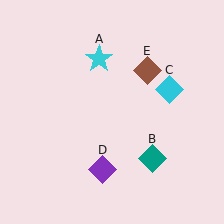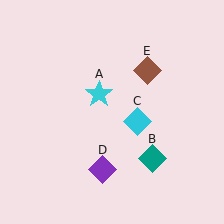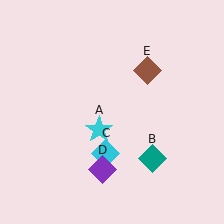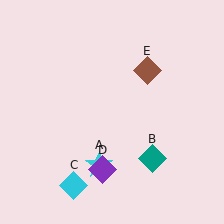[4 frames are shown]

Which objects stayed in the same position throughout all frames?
Teal diamond (object B) and purple diamond (object D) and brown diamond (object E) remained stationary.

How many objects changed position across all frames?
2 objects changed position: cyan star (object A), cyan diamond (object C).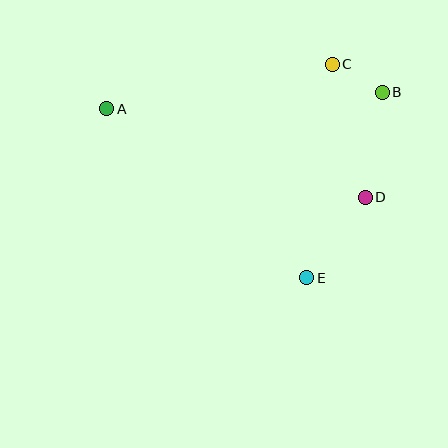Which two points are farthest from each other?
Points A and B are farthest from each other.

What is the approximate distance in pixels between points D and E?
The distance between D and E is approximately 100 pixels.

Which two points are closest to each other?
Points B and C are closest to each other.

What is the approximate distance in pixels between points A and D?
The distance between A and D is approximately 273 pixels.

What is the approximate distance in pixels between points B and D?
The distance between B and D is approximately 106 pixels.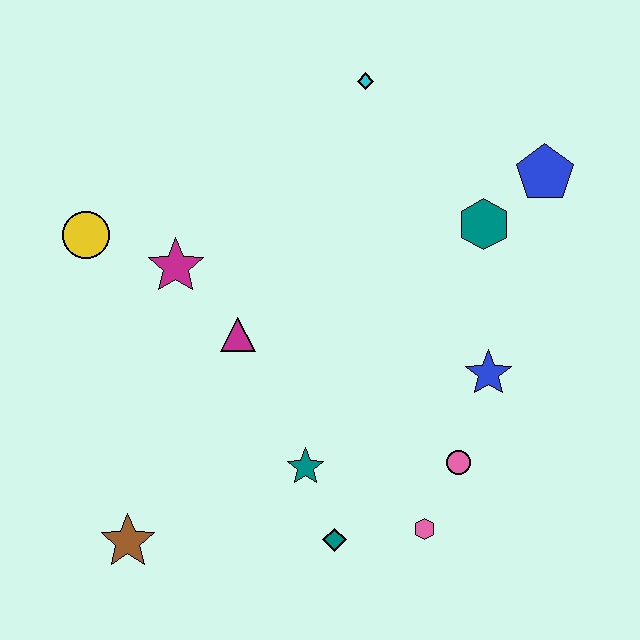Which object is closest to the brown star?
The teal star is closest to the brown star.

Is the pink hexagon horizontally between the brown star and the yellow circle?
No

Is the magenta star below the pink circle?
No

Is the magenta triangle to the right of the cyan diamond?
No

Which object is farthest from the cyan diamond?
The brown star is farthest from the cyan diamond.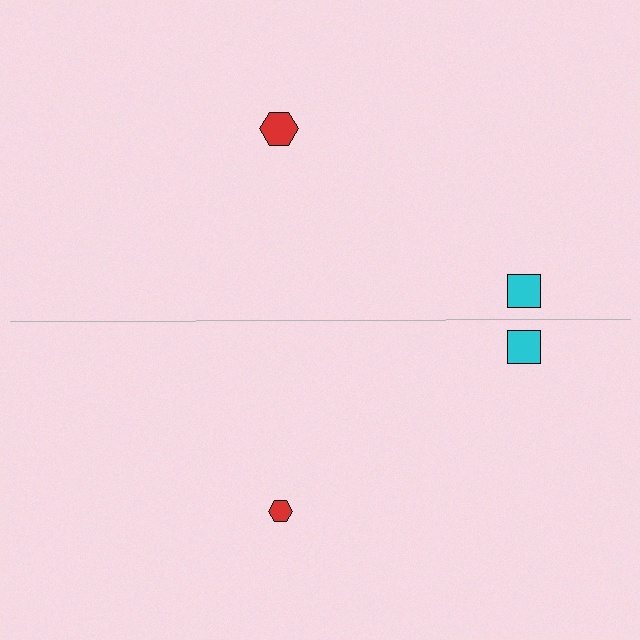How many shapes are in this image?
There are 4 shapes in this image.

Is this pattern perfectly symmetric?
No, the pattern is not perfectly symmetric. The red hexagon on the bottom side has a different size than its mirror counterpart.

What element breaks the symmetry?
The red hexagon on the bottom side has a different size than its mirror counterpart.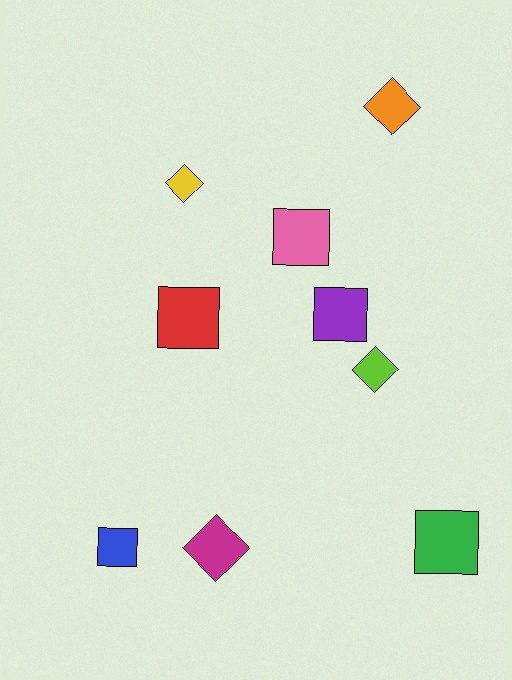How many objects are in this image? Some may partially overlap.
There are 9 objects.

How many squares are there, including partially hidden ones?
There are 5 squares.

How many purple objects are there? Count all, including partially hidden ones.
There is 1 purple object.